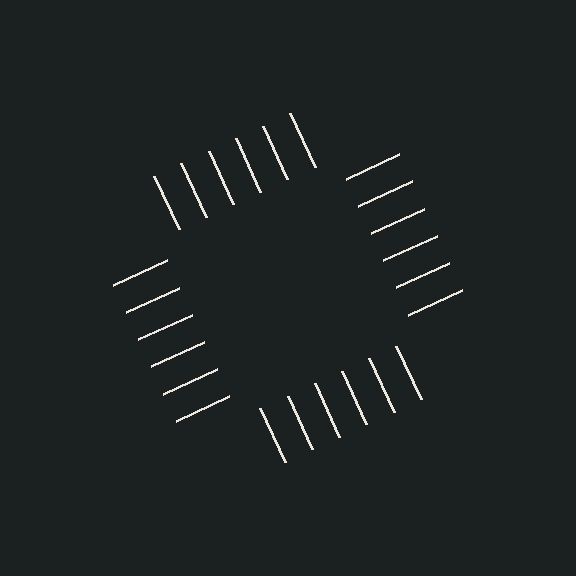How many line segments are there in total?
24 — 6 along each of the 4 edges.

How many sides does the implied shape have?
4 sides — the line-ends trace a square.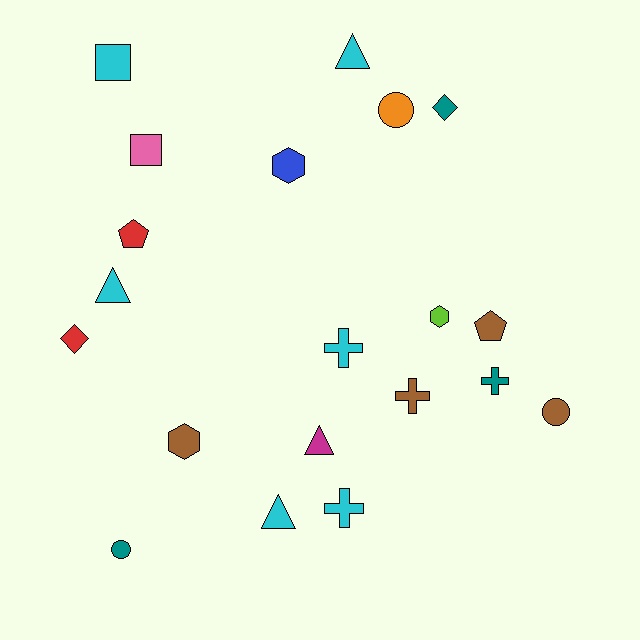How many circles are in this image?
There are 3 circles.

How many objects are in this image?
There are 20 objects.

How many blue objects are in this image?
There is 1 blue object.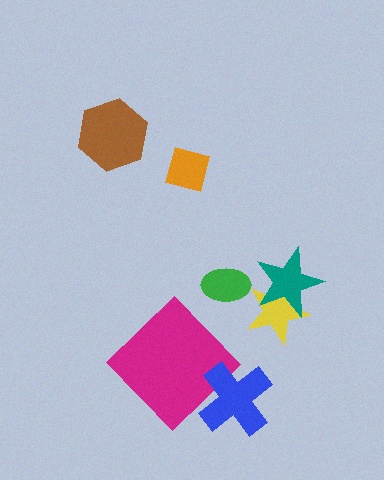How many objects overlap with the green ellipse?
0 objects overlap with the green ellipse.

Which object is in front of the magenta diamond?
The blue cross is in front of the magenta diamond.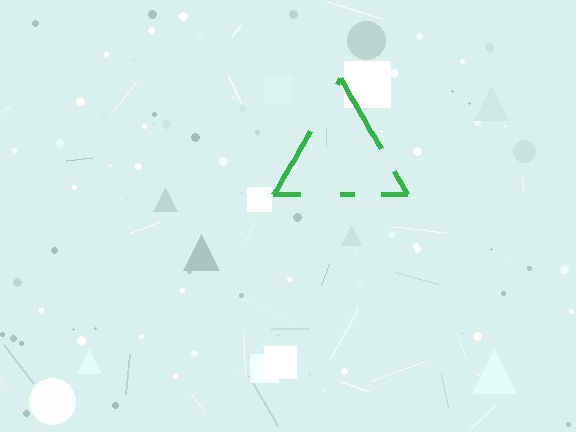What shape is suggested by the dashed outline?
The dashed outline suggests a triangle.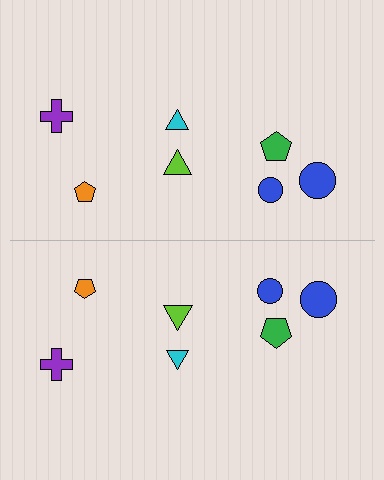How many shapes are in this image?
There are 14 shapes in this image.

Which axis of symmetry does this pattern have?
The pattern has a horizontal axis of symmetry running through the center of the image.